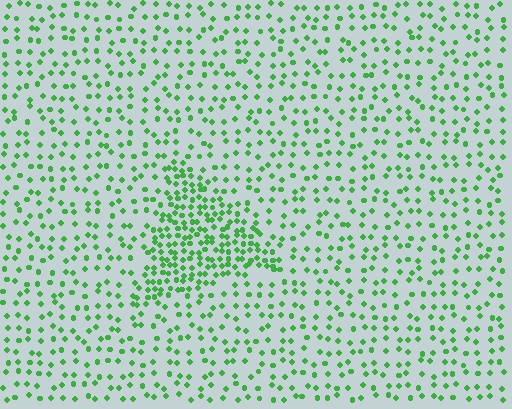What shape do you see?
I see a triangle.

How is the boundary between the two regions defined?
The boundary is defined by a change in element density (approximately 2.4x ratio). All elements are the same color, size, and shape.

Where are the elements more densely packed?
The elements are more densely packed inside the triangle boundary.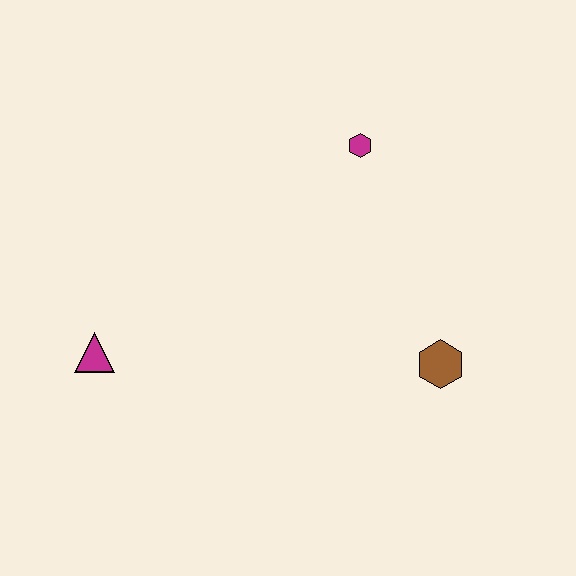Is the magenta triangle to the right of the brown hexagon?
No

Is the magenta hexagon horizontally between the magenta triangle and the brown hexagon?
Yes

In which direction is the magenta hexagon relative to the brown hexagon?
The magenta hexagon is above the brown hexagon.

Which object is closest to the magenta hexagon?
The brown hexagon is closest to the magenta hexagon.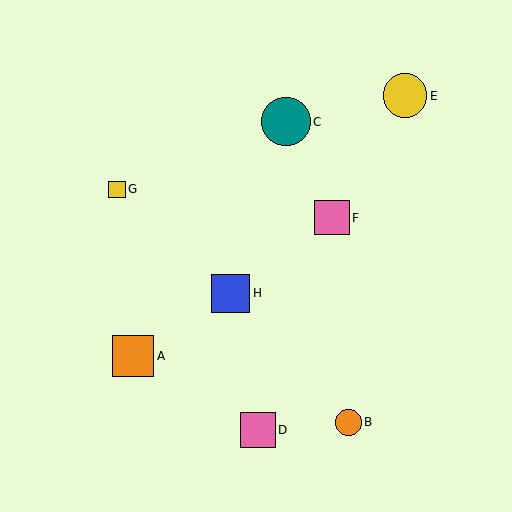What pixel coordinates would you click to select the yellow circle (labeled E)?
Click at (405, 96) to select the yellow circle E.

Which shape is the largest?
The teal circle (labeled C) is the largest.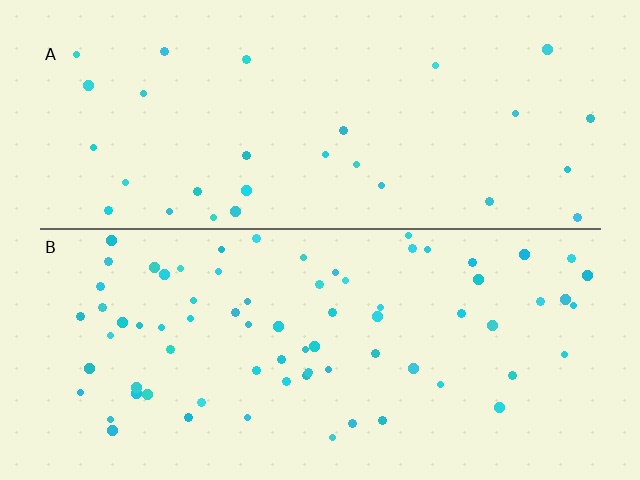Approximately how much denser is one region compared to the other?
Approximately 2.4× — region B over region A.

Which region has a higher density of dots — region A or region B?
B (the bottom).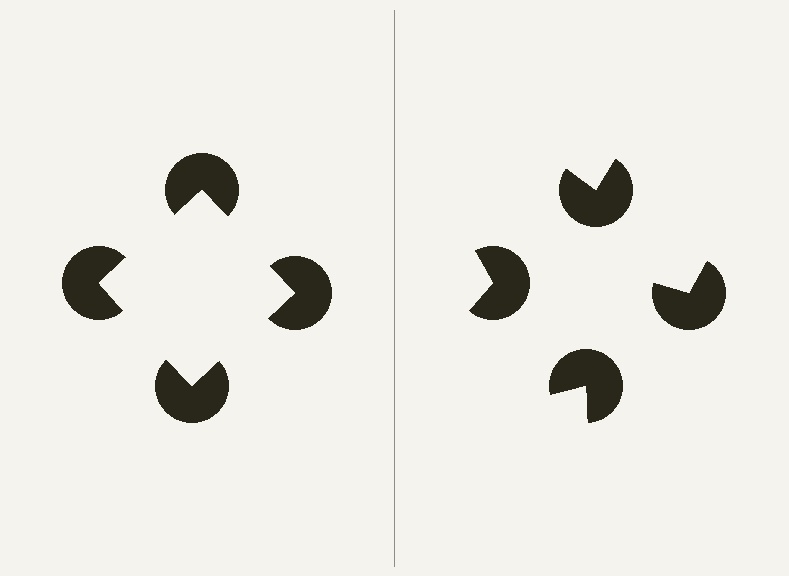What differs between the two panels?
The pac-man discs are positioned identically on both sides; only the wedge orientations differ. On the left they align to a square; on the right they are misaligned.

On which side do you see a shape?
An illusory square appears on the left side. On the right side the wedge cuts are rotated, so no coherent shape forms.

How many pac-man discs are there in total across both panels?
8 — 4 on each side.